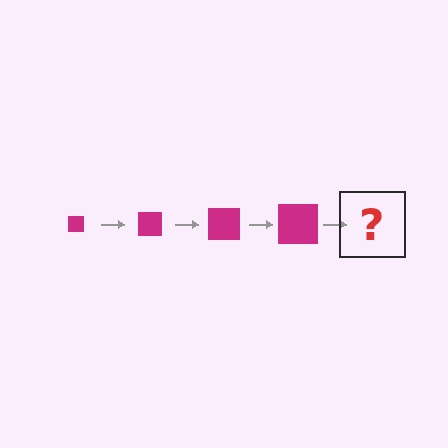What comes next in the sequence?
The next element should be a magenta square, larger than the previous one.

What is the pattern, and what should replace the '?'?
The pattern is that the square gets progressively larger each step. The '?' should be a magenta square, larger than the previous one.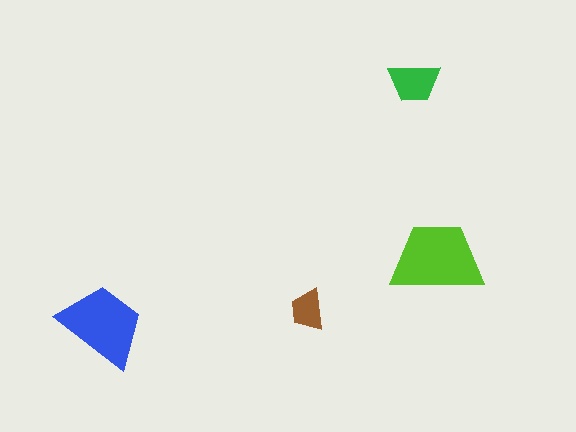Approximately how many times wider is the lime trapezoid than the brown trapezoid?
About 2 times wider.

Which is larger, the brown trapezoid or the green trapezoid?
The green one.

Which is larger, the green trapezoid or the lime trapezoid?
The lime one.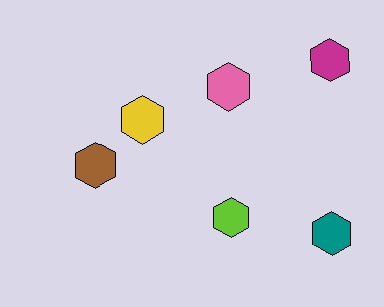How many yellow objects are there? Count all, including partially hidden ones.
There is 1 yellow object.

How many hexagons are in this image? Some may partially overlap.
There are 6 hexagons.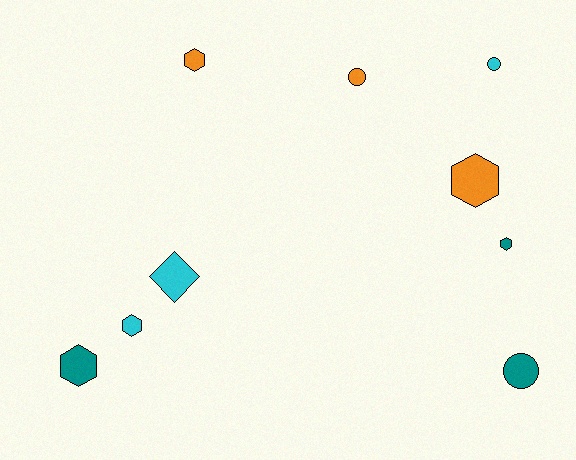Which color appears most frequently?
Cyan, with 3 objects.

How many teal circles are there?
There is 1 teal circle.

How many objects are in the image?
There are 9 objects.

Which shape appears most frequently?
Hexagon, with 5 objects.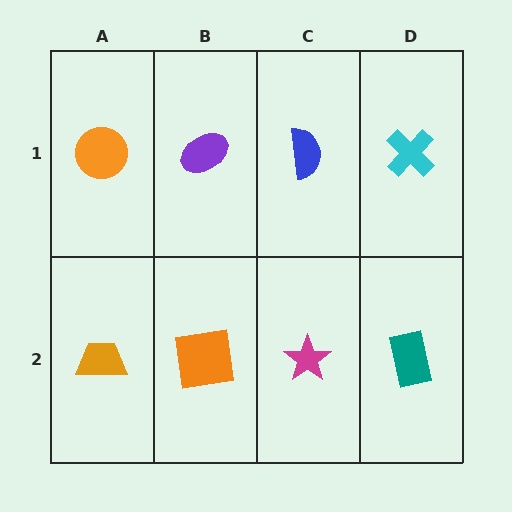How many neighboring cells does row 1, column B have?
3.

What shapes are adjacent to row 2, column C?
A blue semicircle (row 1, column C), an orange square (row 2, column B), a teal rectangle (row 2, column D).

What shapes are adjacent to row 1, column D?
A teal rectangle (row 2, column D), a blue semicircle (row 1, column C).